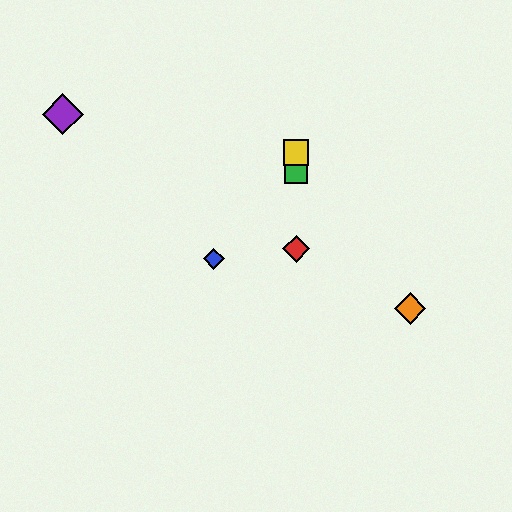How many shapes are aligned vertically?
3 shapes (the red diamond, the green square, the yellow square) are aligned vertically.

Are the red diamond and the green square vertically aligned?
Yes, both are at x≈296.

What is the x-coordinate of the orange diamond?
The orange diamond is at x≈410.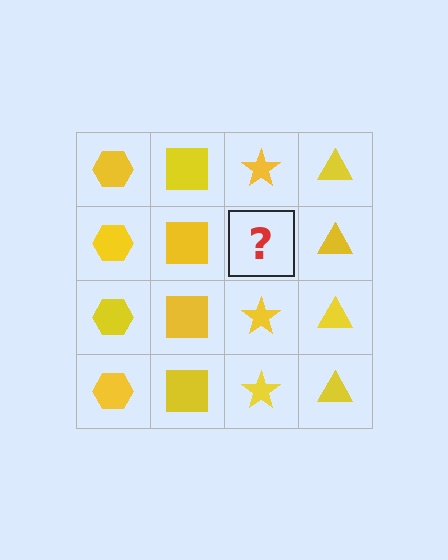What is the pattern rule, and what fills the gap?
The rule is that each column has a consistent shape. The gap should be filled with a yellow star.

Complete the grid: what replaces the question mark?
The question mark should be replaced with a yellow star.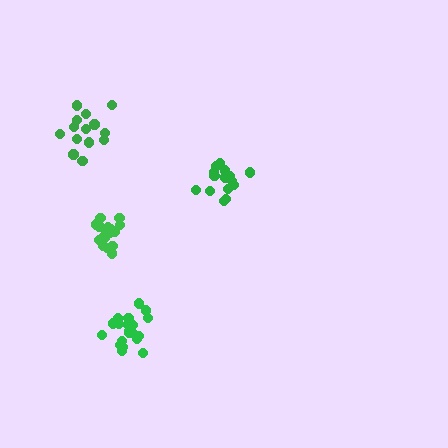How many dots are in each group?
Group 1: 17 dots, Group 2: 20 dots, Group 3: 15 dots, Group 4: 15 dots (67 total).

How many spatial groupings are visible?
There are 4 spatial groupings.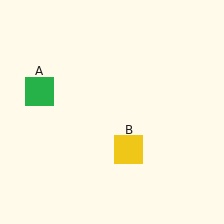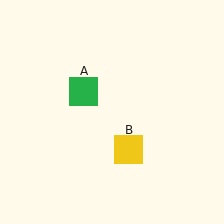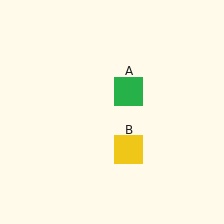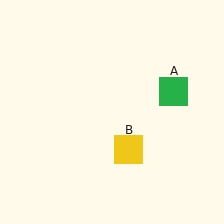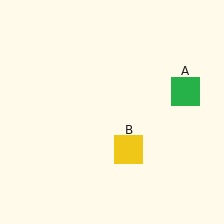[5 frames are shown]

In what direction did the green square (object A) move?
The green square (object A) moved right.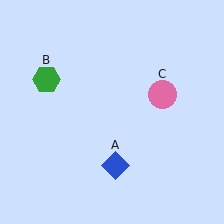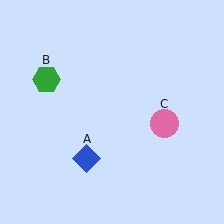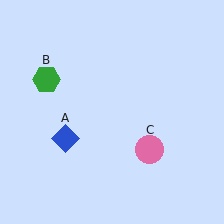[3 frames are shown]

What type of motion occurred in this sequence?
The blue diamond (object A), pink circle (object C) rotated clockwise around the center of the scene.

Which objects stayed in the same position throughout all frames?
Green hexagon (object B) remained stationary.